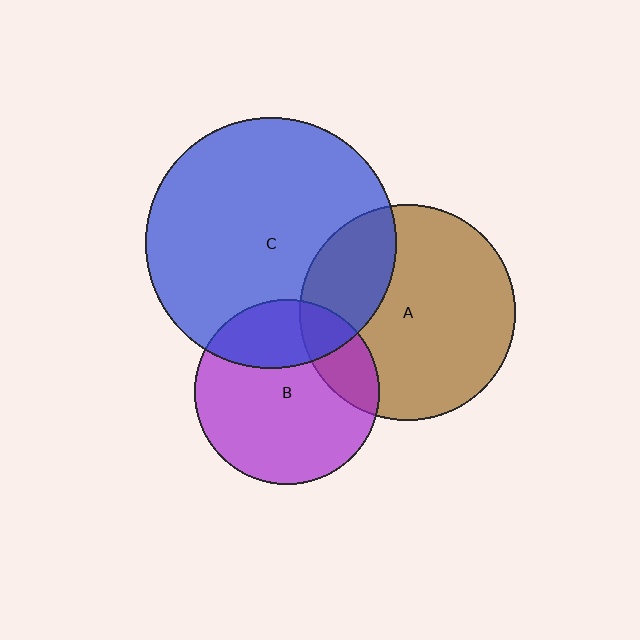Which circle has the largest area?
Circle C (blue).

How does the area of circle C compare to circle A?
Approximately 1.4 times.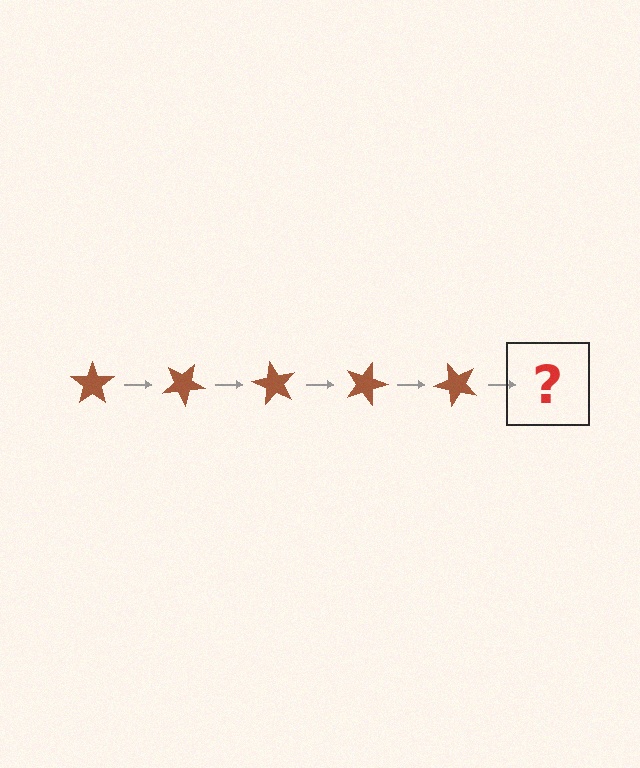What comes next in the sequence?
The next element should be a brown star rotated 150 degrees.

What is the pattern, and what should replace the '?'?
The pattern is that the star rotates 30 degrees each step. The '?' should be a brown star rotated 150 degrees.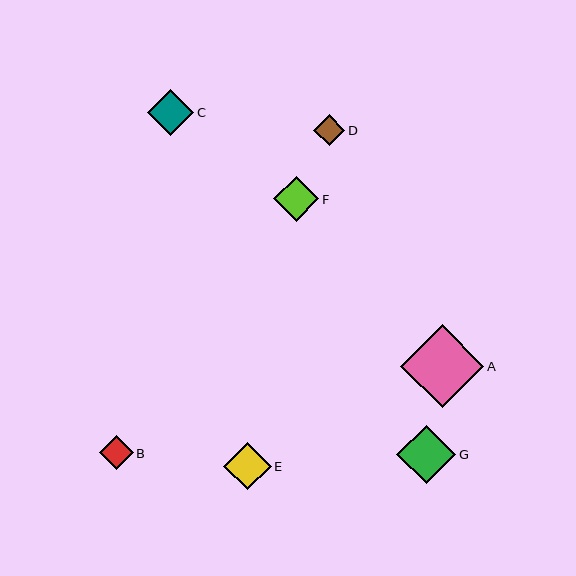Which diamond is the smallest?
Diamond D is the smallest with a size of approximately 31 pixels.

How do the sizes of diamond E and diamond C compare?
Diamond E and diamond C are approximately the same size.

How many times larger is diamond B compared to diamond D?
Diamond B is approximately 1.1 times the size of diamond D.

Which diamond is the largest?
Diamond A is the largest with a size of approximately 83 pixels.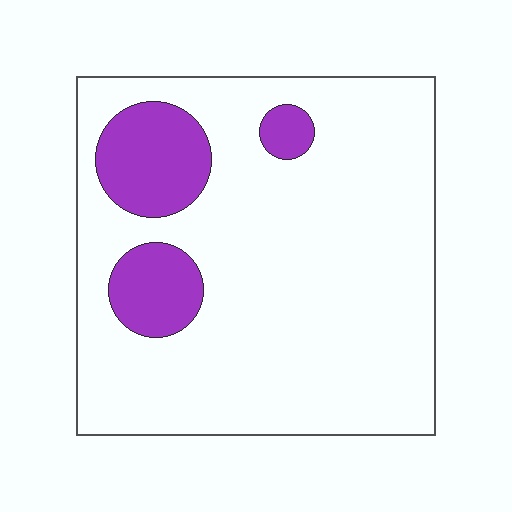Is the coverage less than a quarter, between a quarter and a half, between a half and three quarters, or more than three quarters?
Less than a quarter.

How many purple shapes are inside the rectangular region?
3.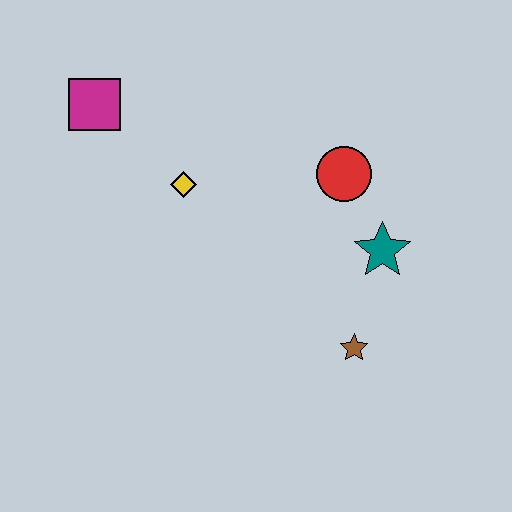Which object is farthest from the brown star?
The magenta square is farthest from the brown star.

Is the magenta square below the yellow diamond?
No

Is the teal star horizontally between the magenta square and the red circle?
No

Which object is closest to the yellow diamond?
The magenta square is closest to the yellow diamond.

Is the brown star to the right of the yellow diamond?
Yes